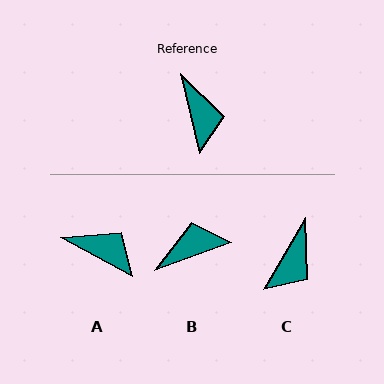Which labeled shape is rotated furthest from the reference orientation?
B, about 97 degrees away.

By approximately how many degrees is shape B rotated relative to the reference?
Approximately 97 degrees counter-clockwise.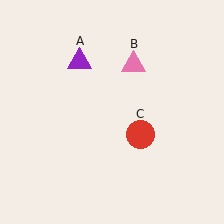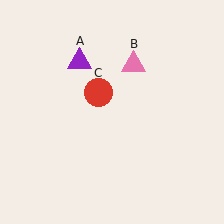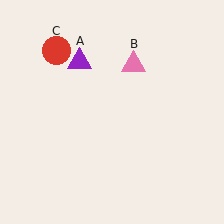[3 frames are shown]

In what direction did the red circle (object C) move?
The red circle (object C) moved up and to the left.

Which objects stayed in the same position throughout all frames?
Purple triangle (object A) and pink triangle (object B) remained stationary.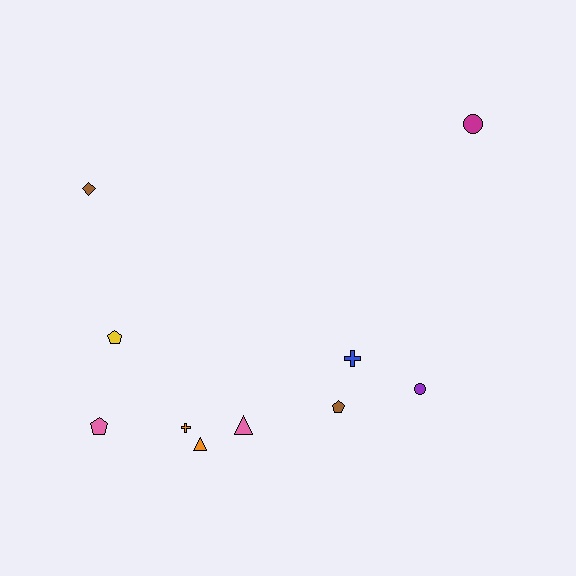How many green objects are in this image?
There are no green objects.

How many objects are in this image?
There are 10 objects.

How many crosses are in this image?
There are 2 crosses.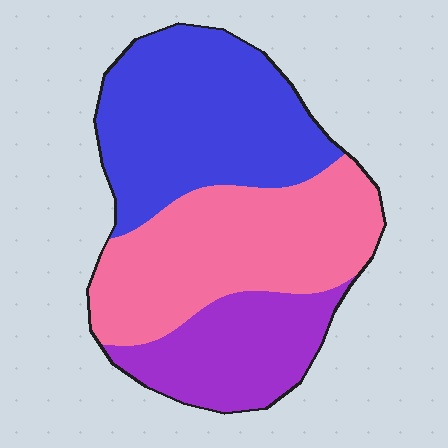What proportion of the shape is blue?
Blue covers 39% of the shape.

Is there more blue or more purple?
Blue.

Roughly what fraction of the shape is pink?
Pink covers 39% of the shape.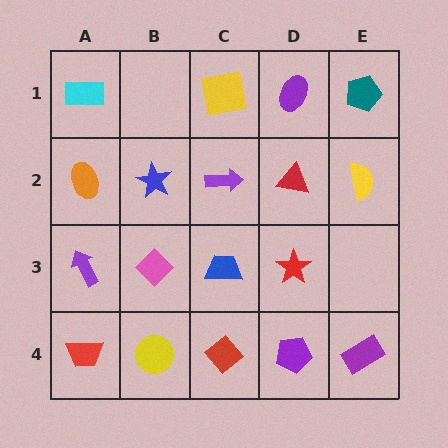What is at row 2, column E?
A yellow semicircle.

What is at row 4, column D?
A purple pentagon.